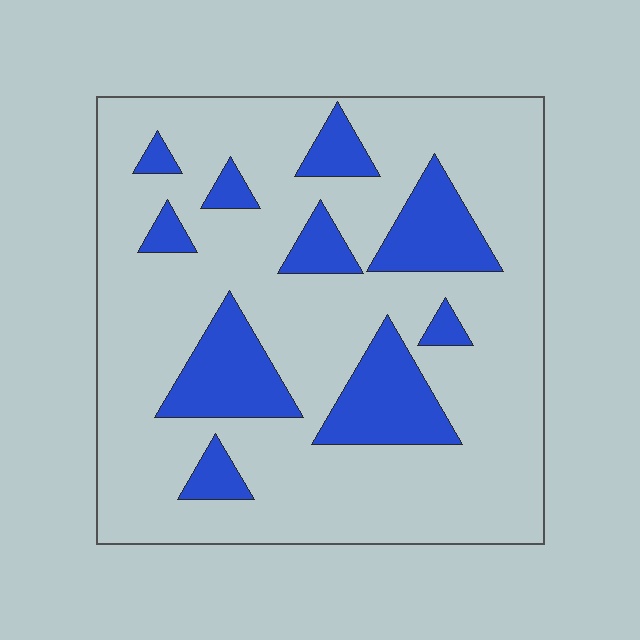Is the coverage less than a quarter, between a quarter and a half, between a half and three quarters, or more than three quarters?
Less than a quarter.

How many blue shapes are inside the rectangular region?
10.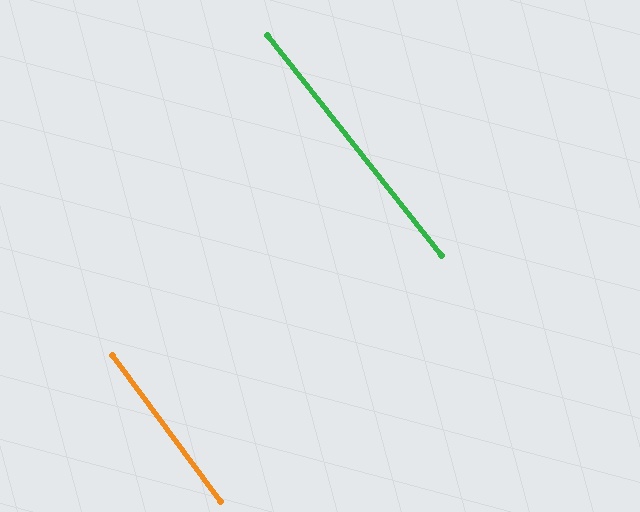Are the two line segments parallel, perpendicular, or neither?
Parallel — their directions differ by only 1.7°.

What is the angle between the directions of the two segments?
Approximately 2 degrees.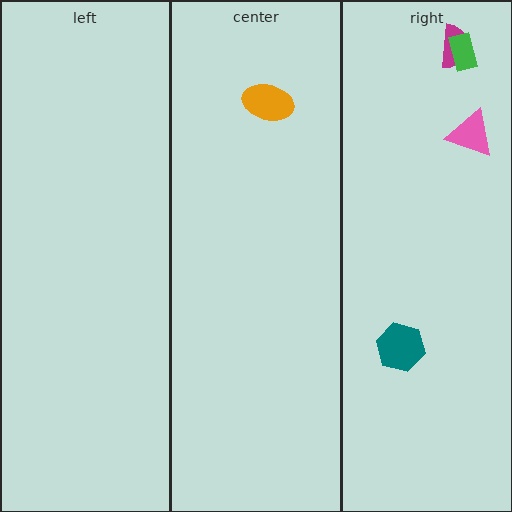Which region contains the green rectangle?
The right region.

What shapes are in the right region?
The magenta semicircle, the green rectangle, the teal hexagon, the pink triangle.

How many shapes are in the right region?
4.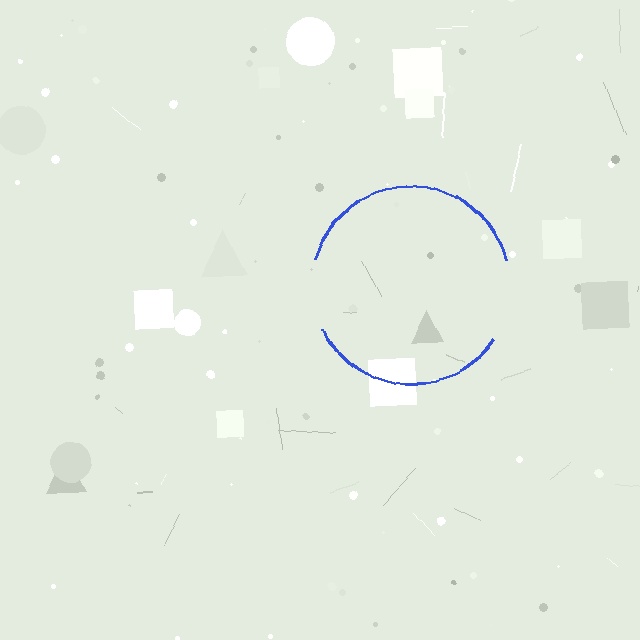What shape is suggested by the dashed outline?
The dashed outline suggests a circle.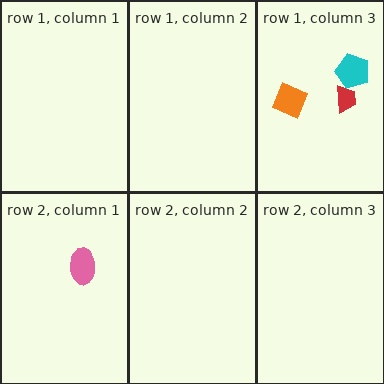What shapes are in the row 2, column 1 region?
The pink ellipse.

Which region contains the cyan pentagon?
The row 1, column 3 region.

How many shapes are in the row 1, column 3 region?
3.